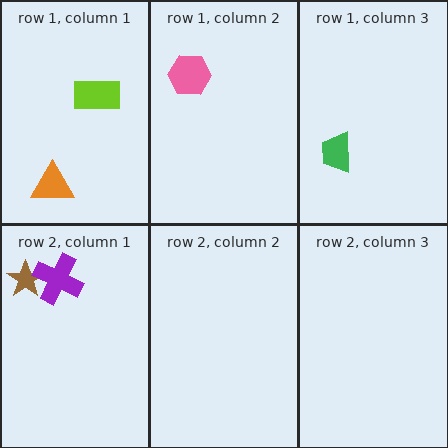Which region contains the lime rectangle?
The row 1, column 1 region.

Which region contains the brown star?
The row 2, column 1 region.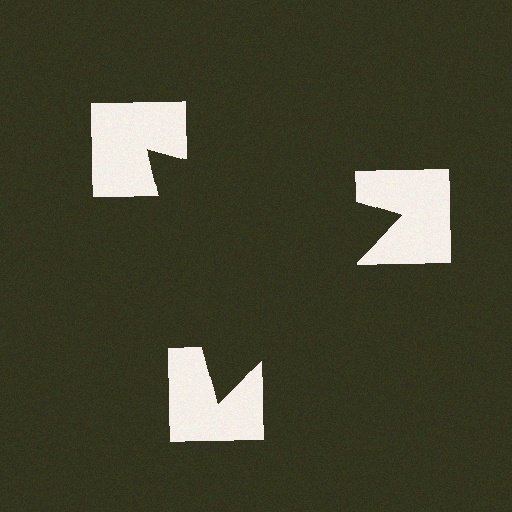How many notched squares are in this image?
There are 3 — one at each vertex of the illusory triangle.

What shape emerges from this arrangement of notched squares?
An illusory triangle — its edges are inferred from the aligned wedge cuts in the notched squares, not physically drawn.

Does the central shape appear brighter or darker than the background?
It typically appears slightly darker than the background, even though no actual brightness change is drawn.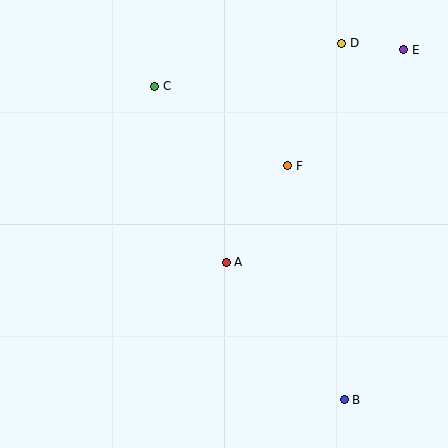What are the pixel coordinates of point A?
Point A is at (226, 262).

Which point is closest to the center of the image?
Point A at (226, 262) is closest to the center.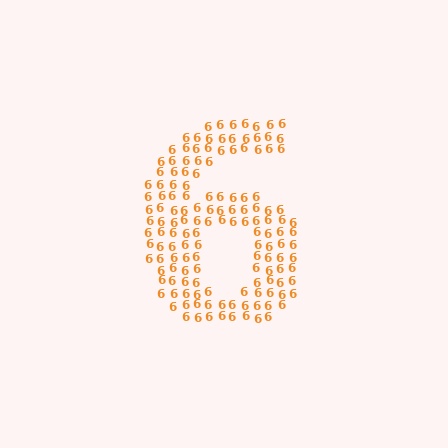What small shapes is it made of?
It is made of small digit 6's.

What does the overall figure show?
The overall figure shows the digit 6.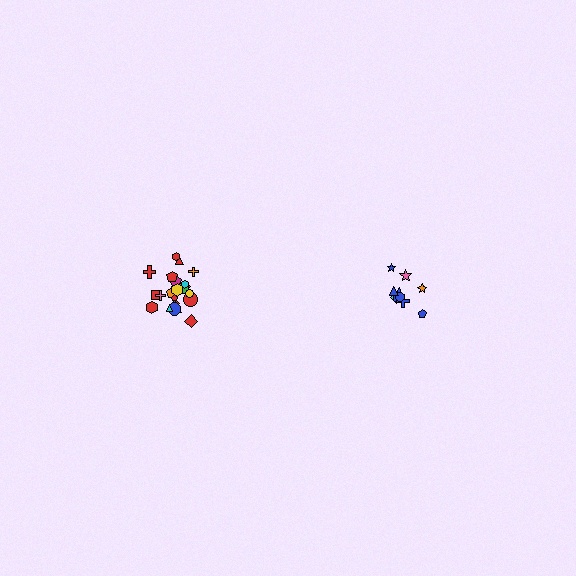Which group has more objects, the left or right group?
The left group.